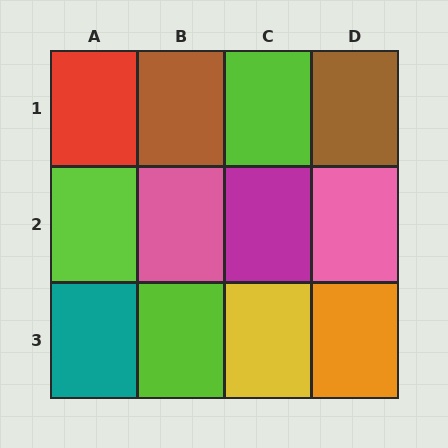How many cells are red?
1 cell is red.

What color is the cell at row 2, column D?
Pink.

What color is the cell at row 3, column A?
Teal.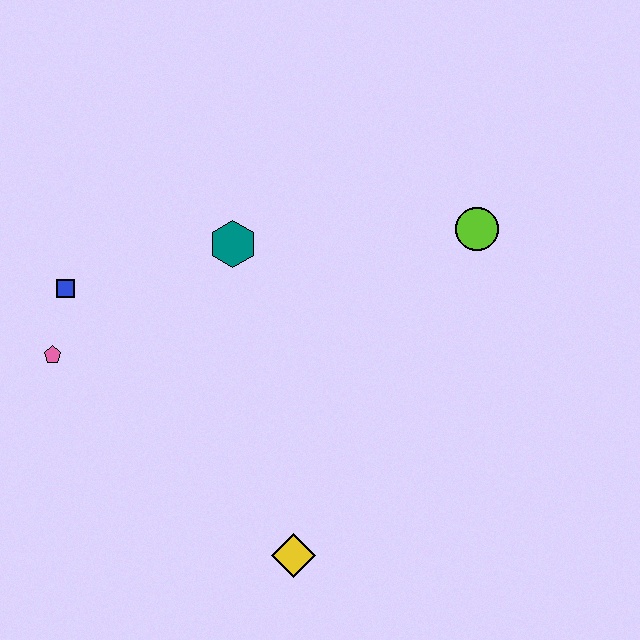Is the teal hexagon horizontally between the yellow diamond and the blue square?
Yes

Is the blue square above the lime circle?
No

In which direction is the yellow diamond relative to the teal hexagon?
The yellow diamond is below the teal hexagon.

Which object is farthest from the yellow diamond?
The lime circle is farthest from the yellow diamond.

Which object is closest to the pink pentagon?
The blue square is closest to the pink pentagon.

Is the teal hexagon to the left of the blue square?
No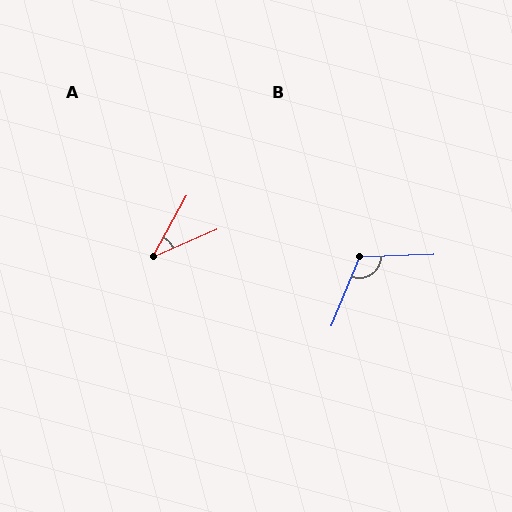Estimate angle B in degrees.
Approximately 114 degrees.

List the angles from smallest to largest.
A (38°), B (114°).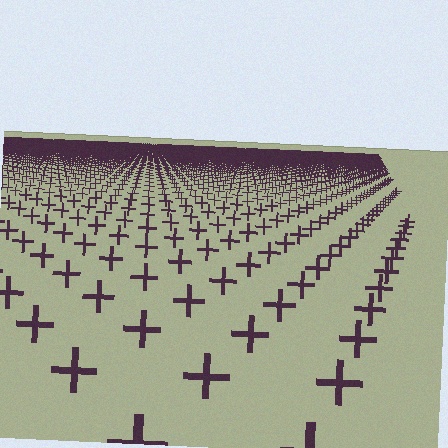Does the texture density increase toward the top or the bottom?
Density increases toward the top.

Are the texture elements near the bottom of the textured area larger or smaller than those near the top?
Larger. Near the bottom, elements are closer to the viewer and appear at a bigger on-screen size.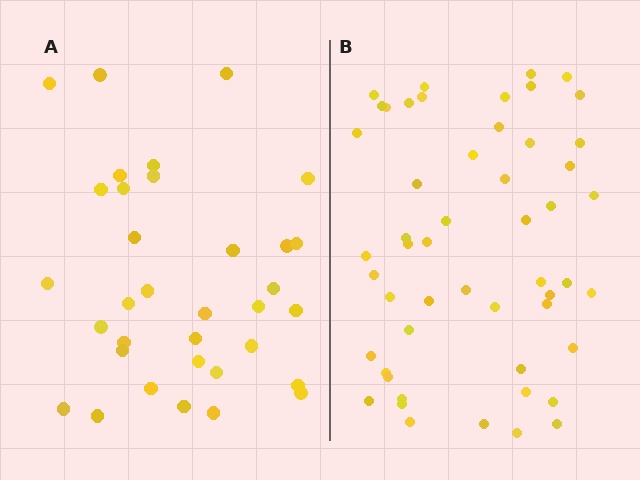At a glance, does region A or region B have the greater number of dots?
Region B (the right region) has more dots.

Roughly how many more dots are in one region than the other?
Region B has approximately 20 more dots than region A.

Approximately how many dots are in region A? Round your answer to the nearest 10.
About 30 dots. (The exact count is 34, which rounds to 30.)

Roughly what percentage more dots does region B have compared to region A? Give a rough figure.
About 55% more.